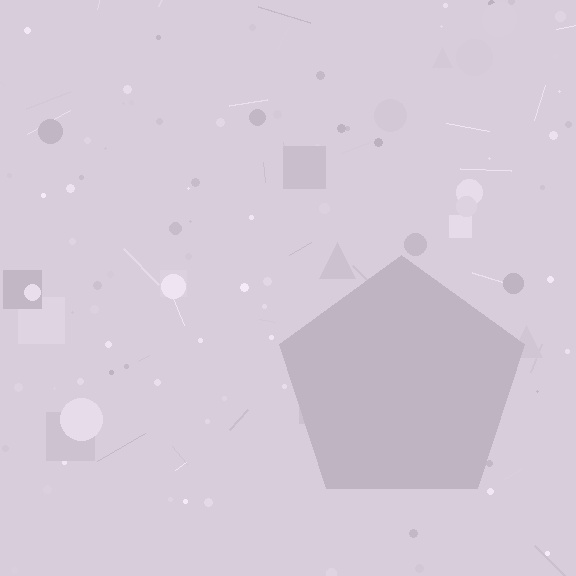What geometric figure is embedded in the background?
A pentagon is embedded in the background.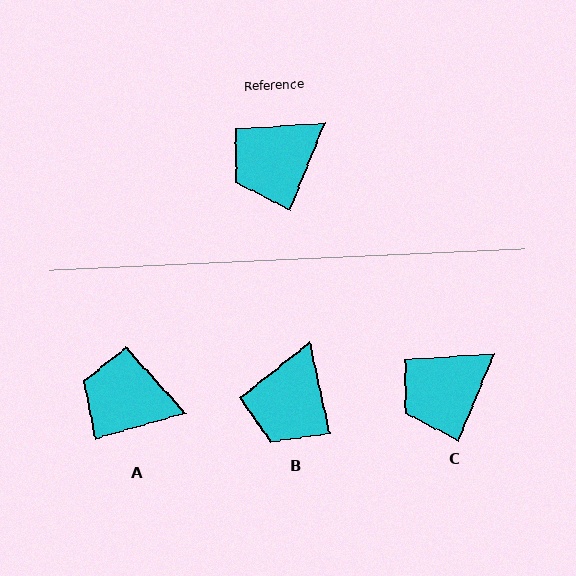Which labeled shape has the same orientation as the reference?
C.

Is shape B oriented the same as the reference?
No, it is off by about 34 degrees.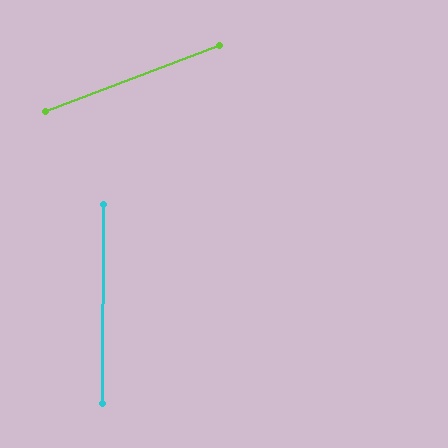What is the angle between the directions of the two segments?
Approximately 69 degrees.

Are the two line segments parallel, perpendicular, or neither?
Neither parallel nor perpendicular — they differ by about 69°.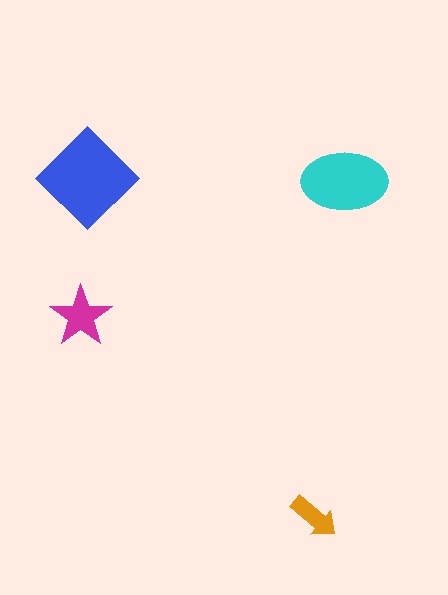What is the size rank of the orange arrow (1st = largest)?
4th.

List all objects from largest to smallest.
The blue diamond, the cyan ellipse, the magenta star, the orange arrow.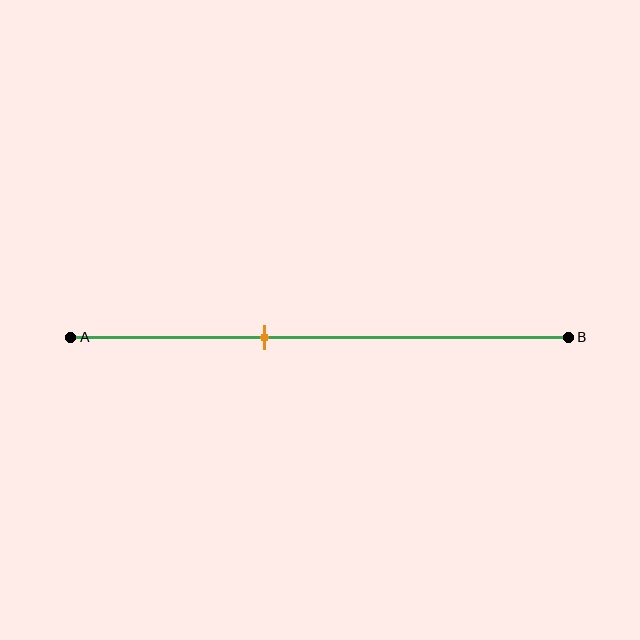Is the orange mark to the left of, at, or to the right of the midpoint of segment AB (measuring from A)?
The orange mark is to the left of the midpoint of segment AB.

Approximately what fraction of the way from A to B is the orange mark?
The orange mark is approximately 40% of the way from A to B.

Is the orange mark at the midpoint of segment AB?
No, the mark is at about 40% from A, not at the 50% midpoint.